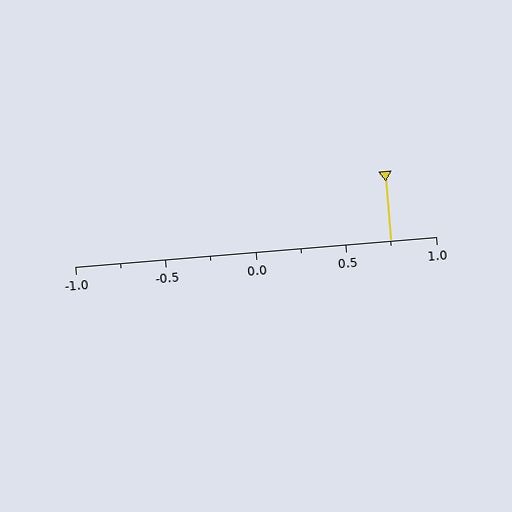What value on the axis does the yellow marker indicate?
The marker indicates approximately 0.75.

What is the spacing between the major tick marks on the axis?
The major ticks are spaced 0.5 apart.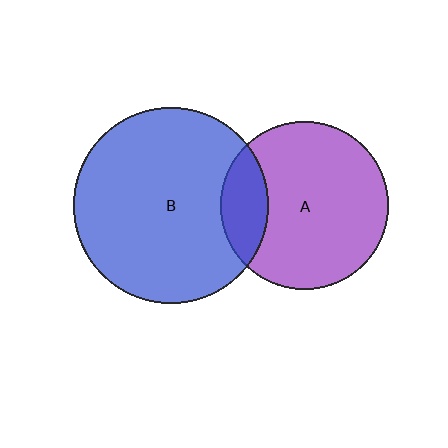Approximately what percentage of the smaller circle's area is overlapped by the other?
Approximately 20%.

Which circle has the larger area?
Circle B (blue).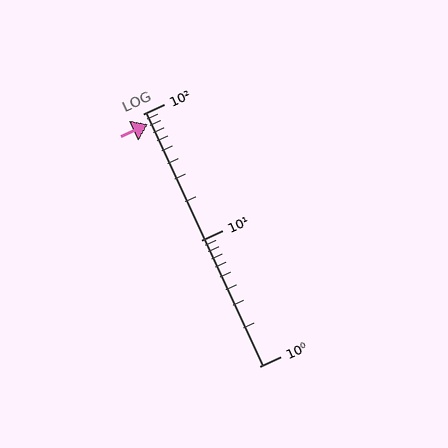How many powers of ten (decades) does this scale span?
The scale spans 2 decades, from 1 to 100.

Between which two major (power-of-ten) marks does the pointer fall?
The pointer is between 10 and 100.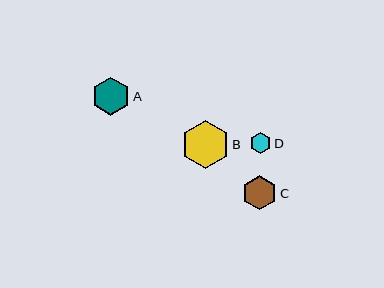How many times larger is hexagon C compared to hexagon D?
Hexagon C is approximately 1.6 times the size of hexagon D.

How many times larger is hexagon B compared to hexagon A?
Hexagon B is approximately 1.3 times the size of hexagon A.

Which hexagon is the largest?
Hexagon B is the largest with a size of approximately 48 pixels.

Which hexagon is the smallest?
Hexagon D is the smallest with a size of approximately 21 pixels.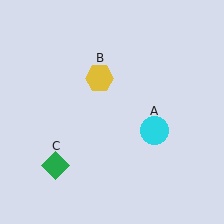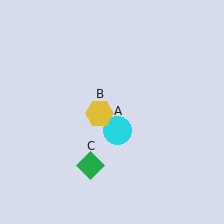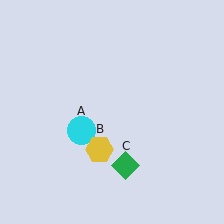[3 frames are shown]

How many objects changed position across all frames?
3 objects changed position: cyan circle (object A), yellow hexagon (object B), green diamond (object C).